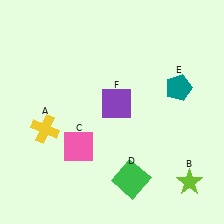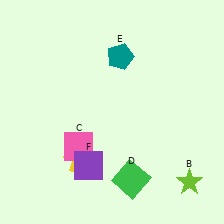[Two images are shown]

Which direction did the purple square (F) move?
The purple square (F) moved down.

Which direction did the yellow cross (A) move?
The yellow cross (A) moved right.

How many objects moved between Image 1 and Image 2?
3 objects moved between the two images.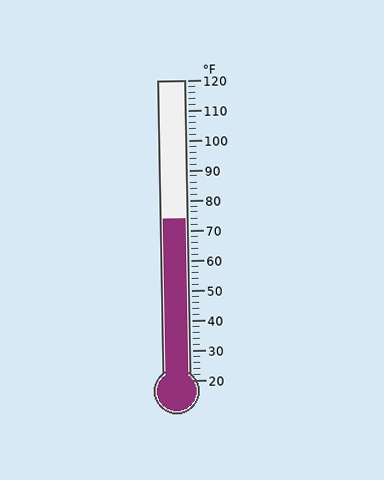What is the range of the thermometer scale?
The thermometer scale ranges from 20°F to 120°F.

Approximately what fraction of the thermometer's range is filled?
The thermometer is filled to approximately 55% of its range.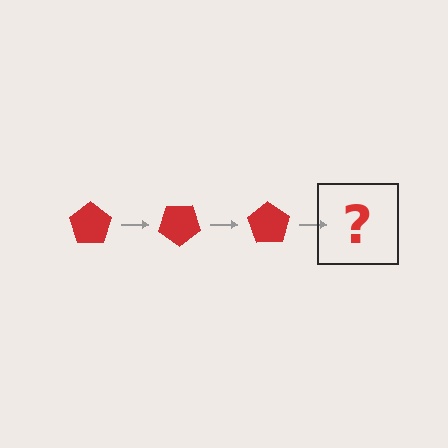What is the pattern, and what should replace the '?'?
The pattern is that the pentagon rotates 35 degrees each step. The '?' should be a red pentagon rotated 105 degrees.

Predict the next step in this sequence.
The next step is a red pentagon rotated 105 degrees.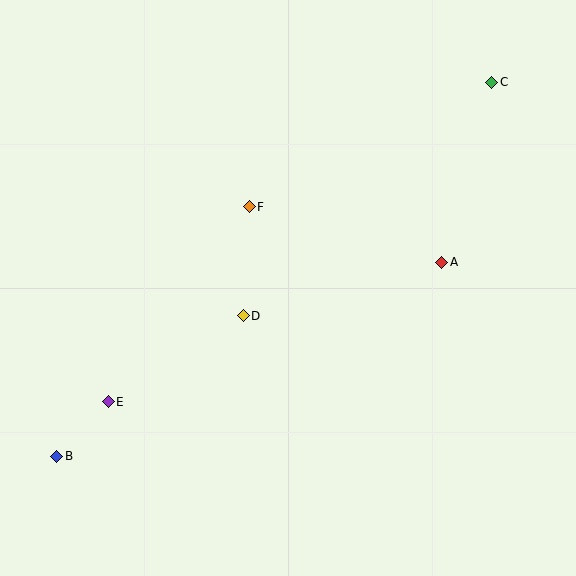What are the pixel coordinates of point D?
Point D is at (243, 316).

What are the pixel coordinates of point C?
Point C is at (492, 82).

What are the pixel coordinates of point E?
Point E is at (108, 402).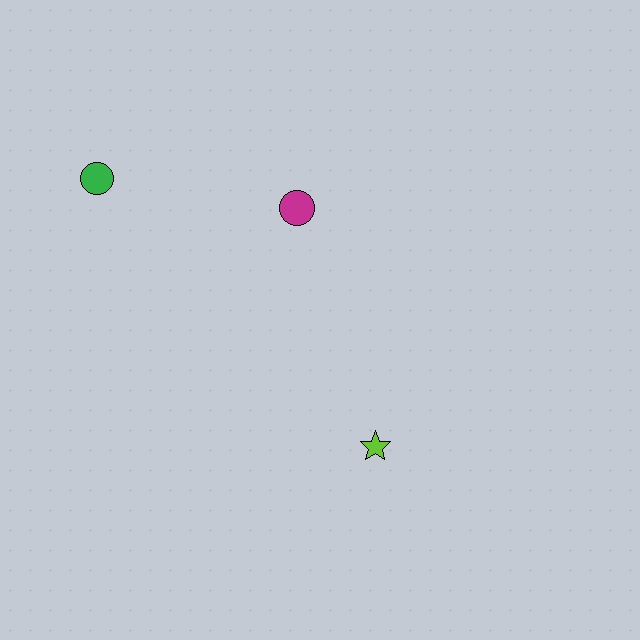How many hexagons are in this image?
There are no hexagons.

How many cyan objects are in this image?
There are no cyan objects.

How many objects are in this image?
There are 3 objects.